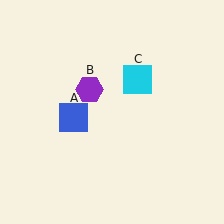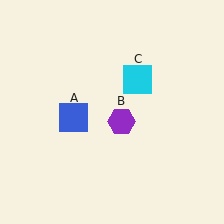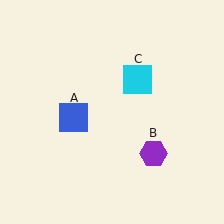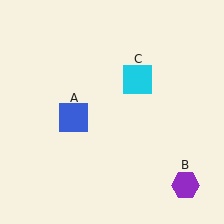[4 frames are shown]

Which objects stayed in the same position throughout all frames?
Blue square (object A) and cyan square (object C) remained stationary.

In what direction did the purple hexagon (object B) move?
The purple hexagon (object B) moved down and to the right.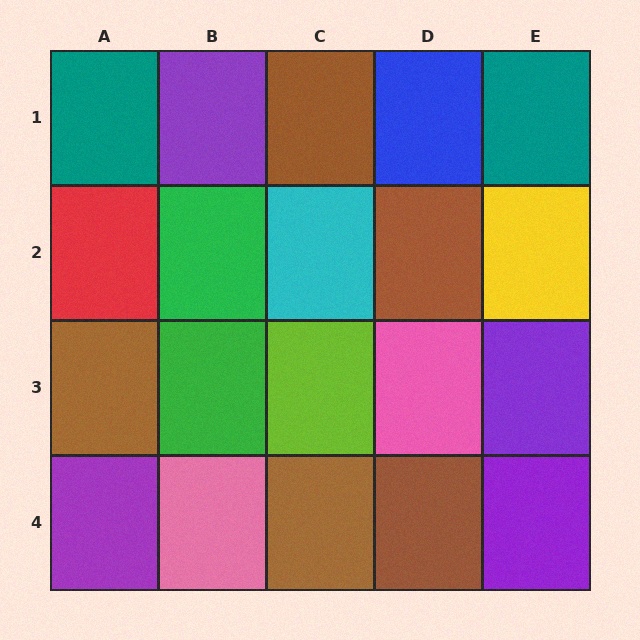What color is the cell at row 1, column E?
Teal.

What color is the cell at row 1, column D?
Blue.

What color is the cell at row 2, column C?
Cyan.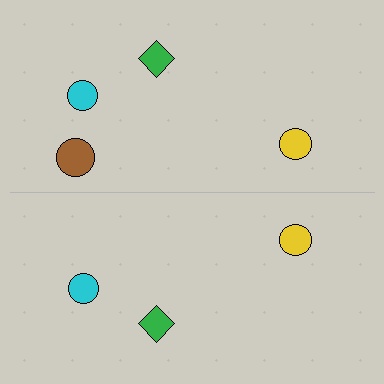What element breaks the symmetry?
A brown circle is missing from the bottom side.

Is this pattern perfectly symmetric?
No, the pattern is not perfectly symmetric. A brown circle is missing from the bottom side.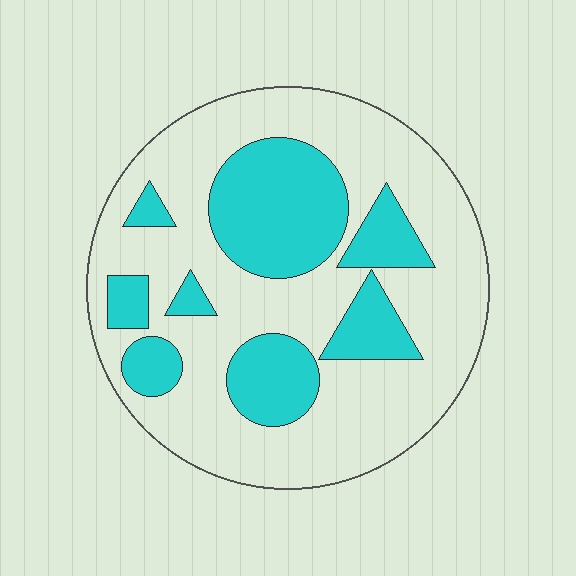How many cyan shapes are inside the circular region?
8.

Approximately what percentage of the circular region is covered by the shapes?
Approximately 30%.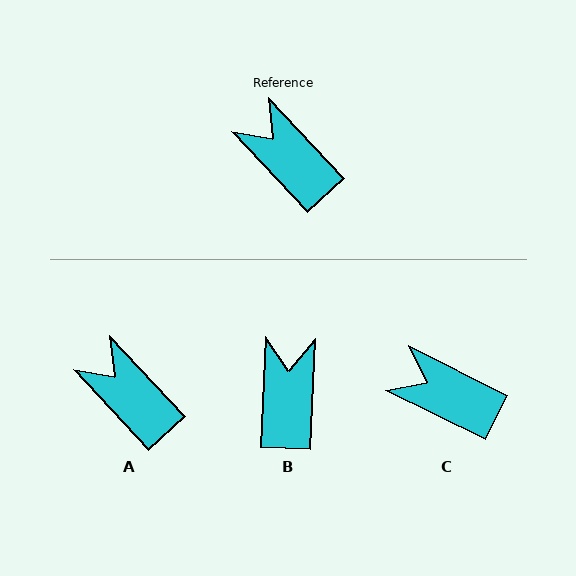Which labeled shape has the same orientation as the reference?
A.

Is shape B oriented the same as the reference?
No, it is off by about 45 degrees.